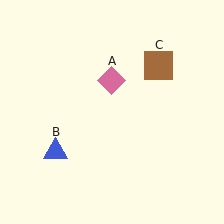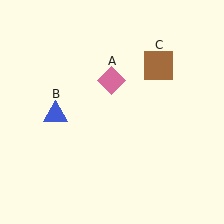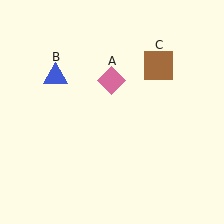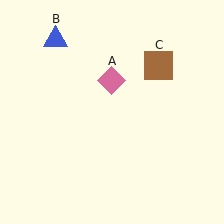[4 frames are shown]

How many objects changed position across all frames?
1 object changed position: blue triangle (object B).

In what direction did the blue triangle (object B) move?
The blue triangle (object B) moved up.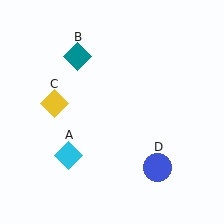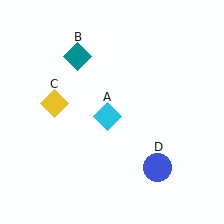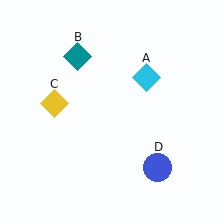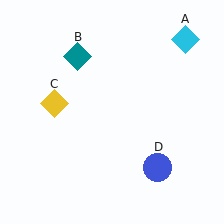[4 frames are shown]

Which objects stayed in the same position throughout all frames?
Teal diamond (object B) and yellow diamond (object C) and blue circle (object D) remained stationary.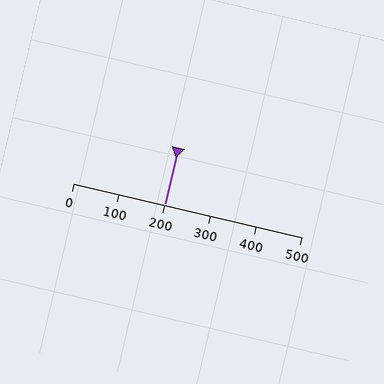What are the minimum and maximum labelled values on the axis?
The axis runs from 0 to 500.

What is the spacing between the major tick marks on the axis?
The major ticks are spaced 100 apart.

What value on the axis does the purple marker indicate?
The marker indicates approximately 200.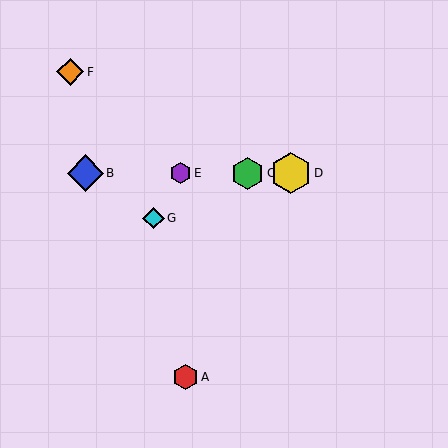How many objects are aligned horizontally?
4 objects (B, C, D, E) are aligned horizontally.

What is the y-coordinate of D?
Object D is at y≈173.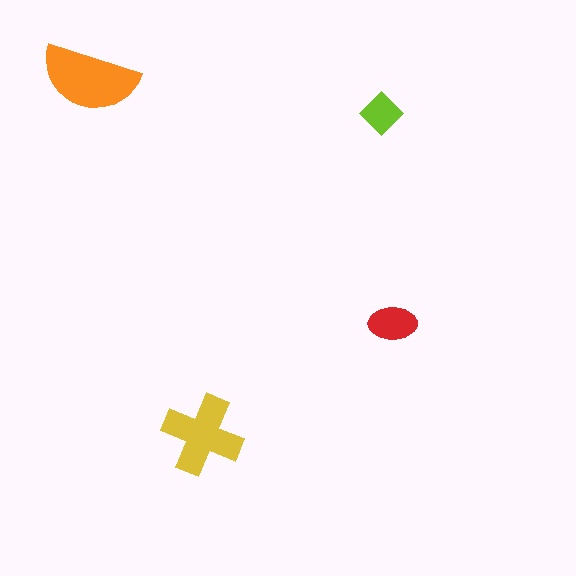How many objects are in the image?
There are 4 objects in the image.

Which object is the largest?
The orange semicircle.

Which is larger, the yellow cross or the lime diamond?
The yellow cross.